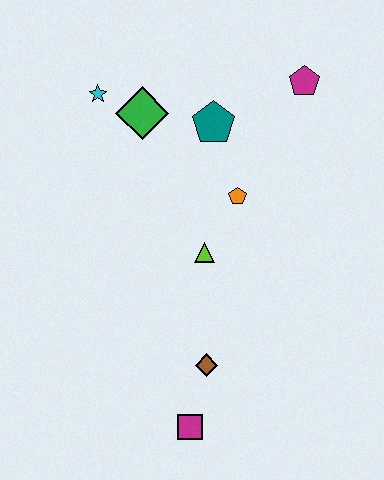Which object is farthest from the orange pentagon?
The magenta square is farthest from the orange pentagon.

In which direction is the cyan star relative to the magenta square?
The cyan star is above the magenta square.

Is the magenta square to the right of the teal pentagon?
No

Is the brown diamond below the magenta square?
No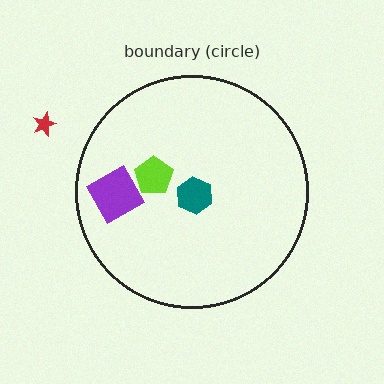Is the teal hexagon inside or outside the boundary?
Inside.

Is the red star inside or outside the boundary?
Outside.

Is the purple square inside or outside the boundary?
Inside.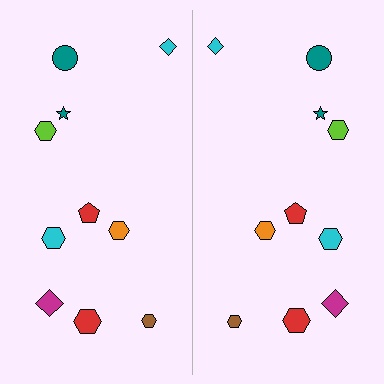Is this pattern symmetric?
Yes, this pattern has bilateral (reflection) symmetry.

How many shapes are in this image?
There are 20 shapes in this image.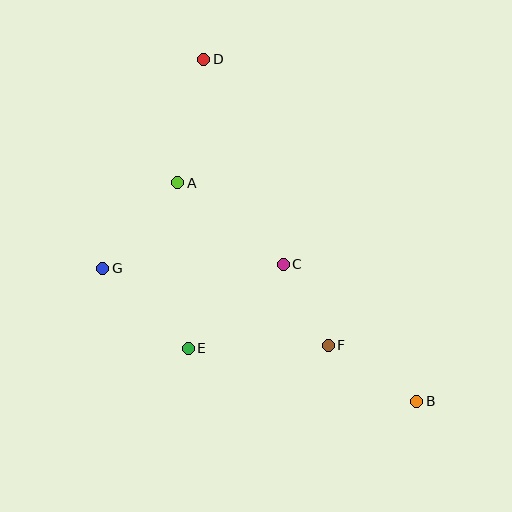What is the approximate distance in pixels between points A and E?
The distance between A and E is approximately 166 pixels.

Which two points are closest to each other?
Points C and F are closest to each other.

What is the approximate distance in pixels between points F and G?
The distance between F and G is approximately 238 pixels.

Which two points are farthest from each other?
Points B and D are farthest from each other.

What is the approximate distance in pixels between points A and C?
The distance between A and C is approximately 133 pixels.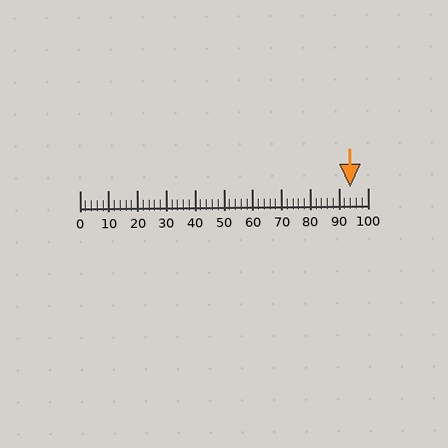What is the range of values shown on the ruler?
The ruler shows values from 0 to 100.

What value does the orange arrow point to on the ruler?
The orange arrow points to approximately 94.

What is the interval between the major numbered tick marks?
The major tick marks are spaced 10 units apart.